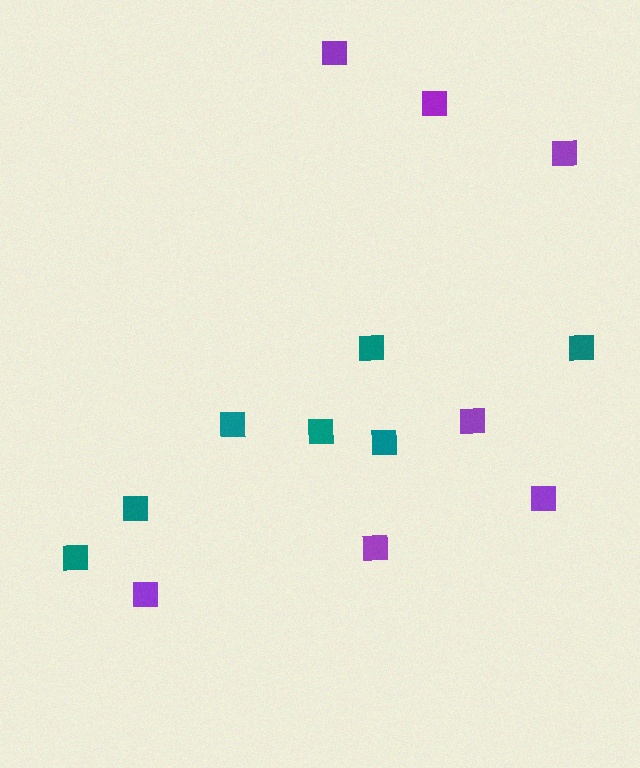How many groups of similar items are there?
There are 2 groups: one group of purple squares (7) and one group of teal squares (7).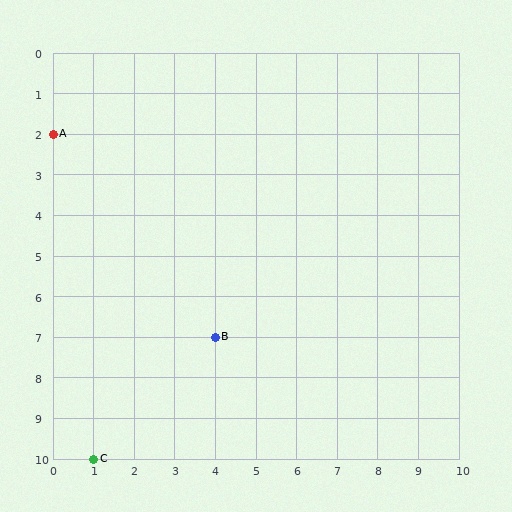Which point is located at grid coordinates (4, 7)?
Point B is at (4, 7).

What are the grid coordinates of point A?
Point A is at grid coordinates (0, 2).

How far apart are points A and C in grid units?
Points A and C are 1 column and 8 rows apart (about 8.1 grid units diagonally).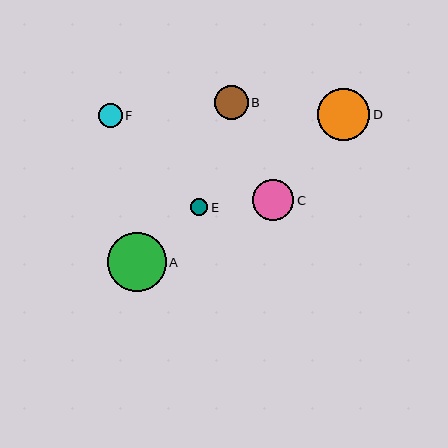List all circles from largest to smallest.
From largest to smallest: A, D, C, B, F, E.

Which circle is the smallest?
Circle E is the smallest with a size of approximately 17 pixels.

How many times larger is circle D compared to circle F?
Circle D is approximately 2.2 times the size of circle F.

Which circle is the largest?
Circle A is the largest with a size of approximately 59 pixels.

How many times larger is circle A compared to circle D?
Circle A is approximately 1.1 times the size of circle D.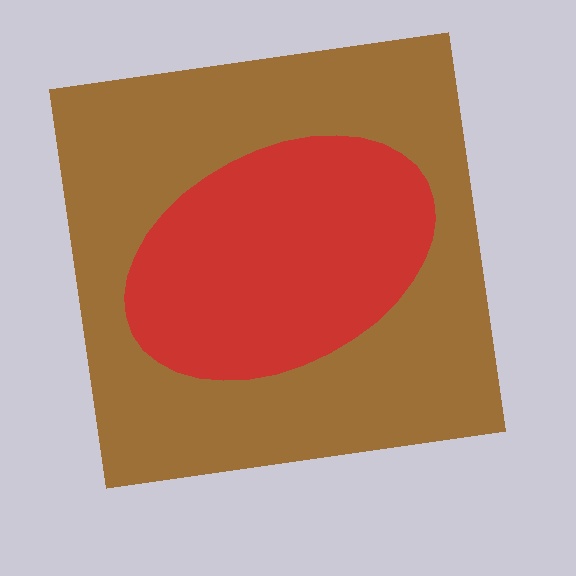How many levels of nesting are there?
2.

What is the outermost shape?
The brown square.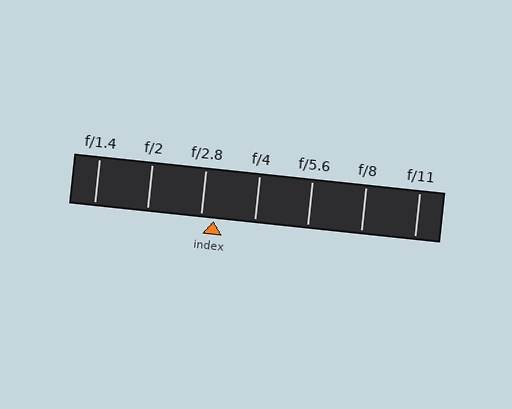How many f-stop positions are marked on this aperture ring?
There are 7 f-stop positions marked.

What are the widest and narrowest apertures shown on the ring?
The widest aperture shown is f/1.4 and the narrowest is f/11.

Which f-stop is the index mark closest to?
The index mark is closest to f/2.8.